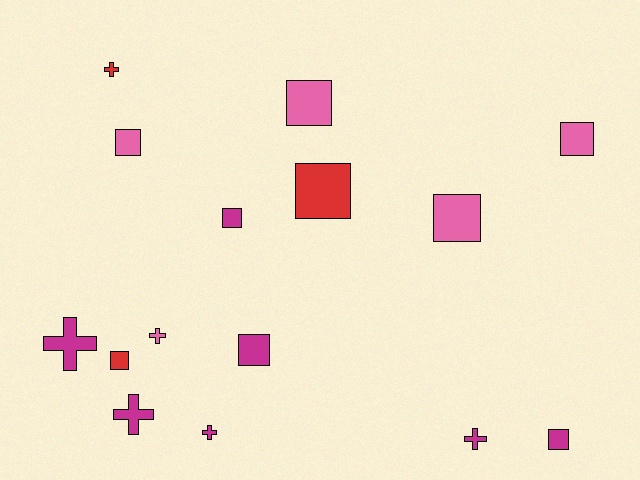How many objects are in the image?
There are 15 objects.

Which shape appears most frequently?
Square, with 9 objects.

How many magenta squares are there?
There are 3 magenta squares.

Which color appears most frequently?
Magenta, with 7 objects.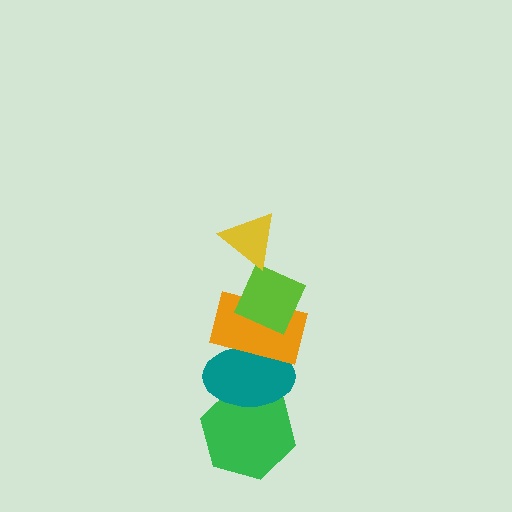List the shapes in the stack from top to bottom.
From top to bottom: the yellow triangle, the lime diamond, the orange rectangle, the teal ellipse, the green hexagon.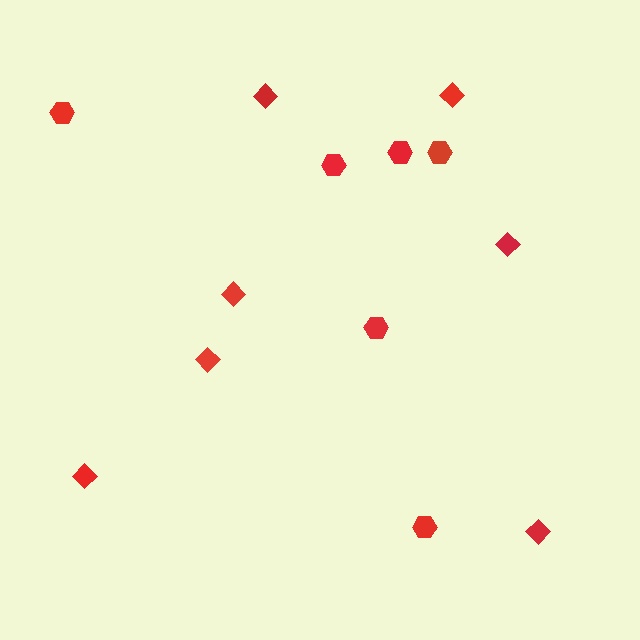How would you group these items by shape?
There are 2 groups: one group of hexagons (6) and one group of diamonds (7).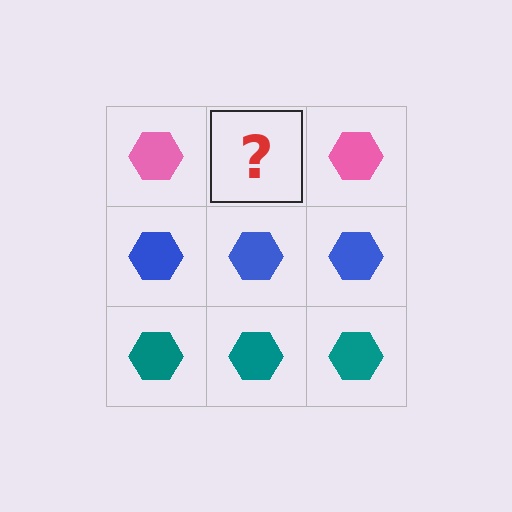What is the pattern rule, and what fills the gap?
The rule is that each row has a consistent color. The gap should be filled with a pink hexagon.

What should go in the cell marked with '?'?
The missing cell should contain a pink hexagon.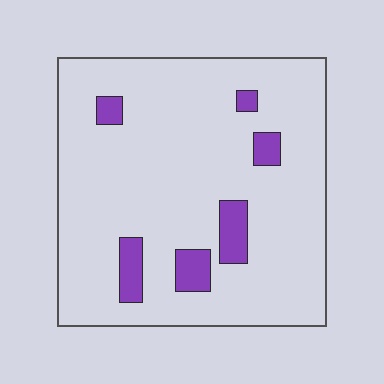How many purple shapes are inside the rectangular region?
6.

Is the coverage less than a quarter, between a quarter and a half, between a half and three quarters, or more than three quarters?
Less than a quarter.